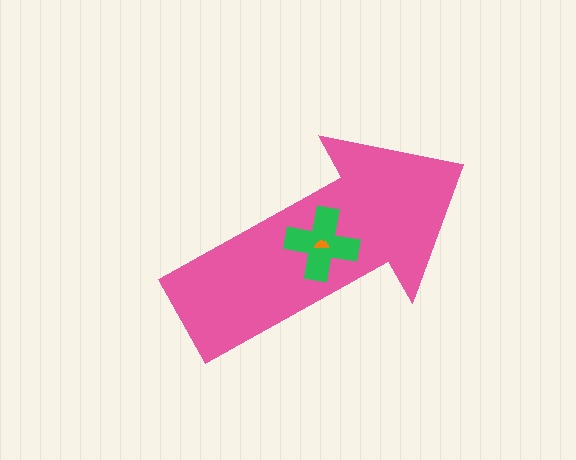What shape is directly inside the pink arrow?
The green cross.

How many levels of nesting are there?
3.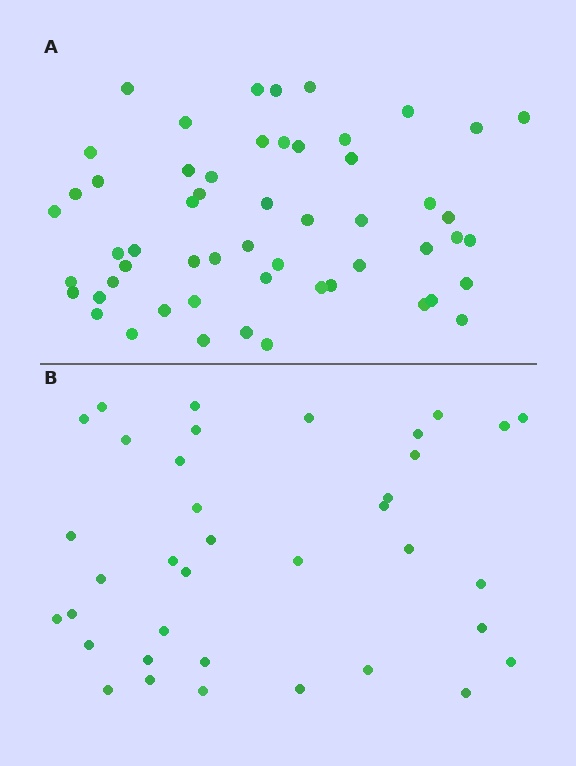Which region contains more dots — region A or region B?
Region A (the top region) has more dots.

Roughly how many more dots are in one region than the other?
Region A has approximately 20 more dots than region B.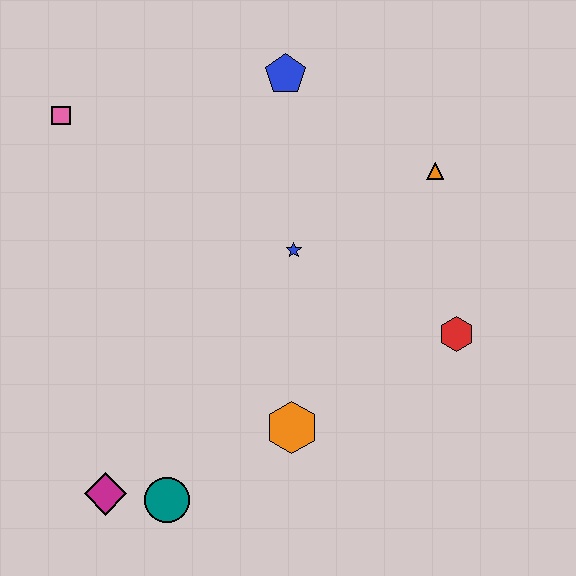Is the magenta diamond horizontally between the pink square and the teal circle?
Yes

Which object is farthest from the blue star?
The magenta diamond is farthest from the blue star.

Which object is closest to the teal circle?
The magenta diamond is closest to the teal circle.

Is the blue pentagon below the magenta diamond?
No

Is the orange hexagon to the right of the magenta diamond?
Yes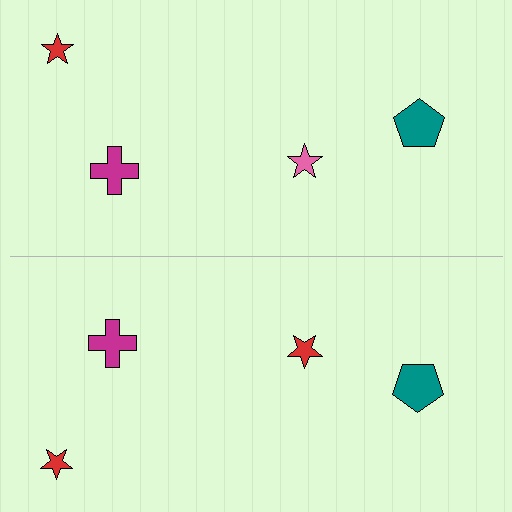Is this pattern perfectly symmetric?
No, the pattern is not perfectly symmetric. The red star on the bottom side breaks the symmetry — its mirror counterpart is pink.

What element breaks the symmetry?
The red star on the bottom side breaks the symmetry — its mirror counterpart is pink.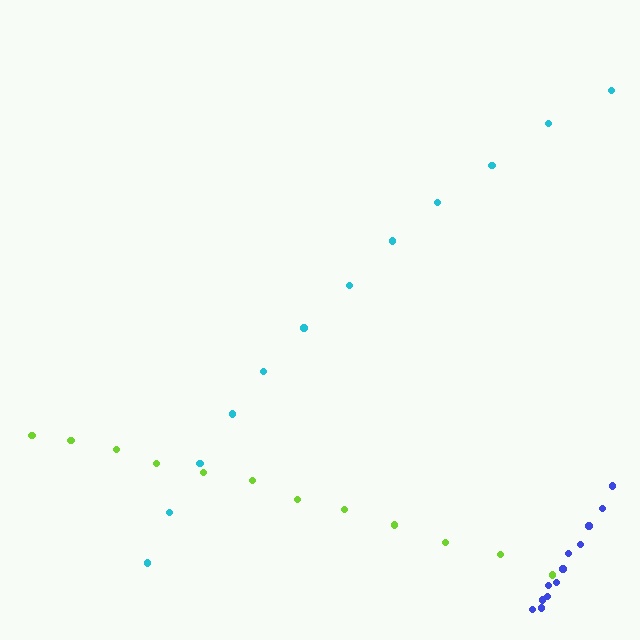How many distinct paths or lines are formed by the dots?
There are 3 distinct paths.